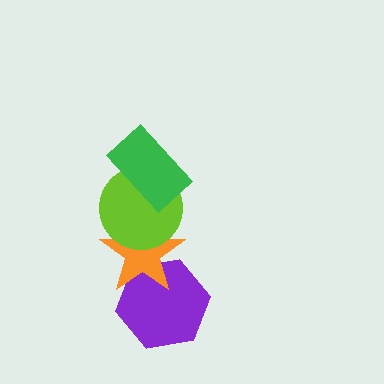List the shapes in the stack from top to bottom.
From top to bottom: the green rectangle, the lime circle, the orange star, the purple hexagon.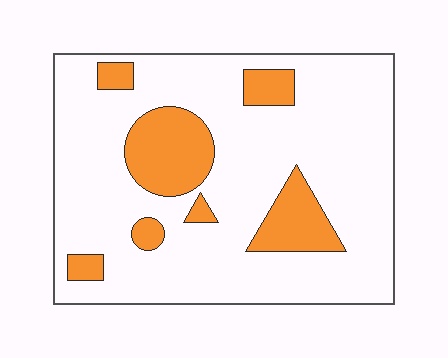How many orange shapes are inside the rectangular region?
7.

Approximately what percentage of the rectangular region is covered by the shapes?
Approximately 20%.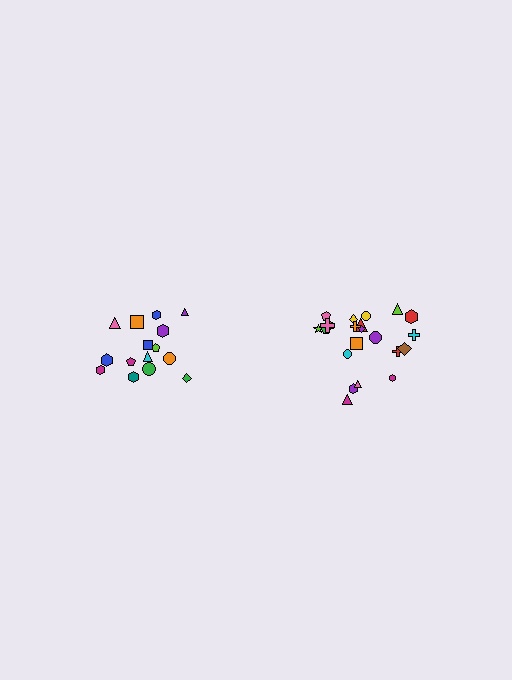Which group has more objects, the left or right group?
The right group.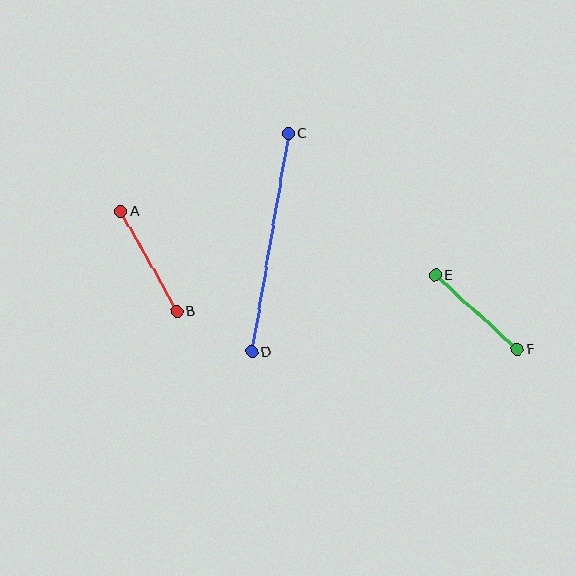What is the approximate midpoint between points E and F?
The midpoint is at approximately (476, 312) pixels.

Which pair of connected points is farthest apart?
Points C and D are farthest apart.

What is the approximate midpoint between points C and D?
The midpoint is at approximately (270, 242) pixels.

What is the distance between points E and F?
The distance is approximately 111 pixels.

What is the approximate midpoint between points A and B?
The midpoint is at approximately (149, 261) pixels.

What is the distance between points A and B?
The distance is approximately 115 pixels.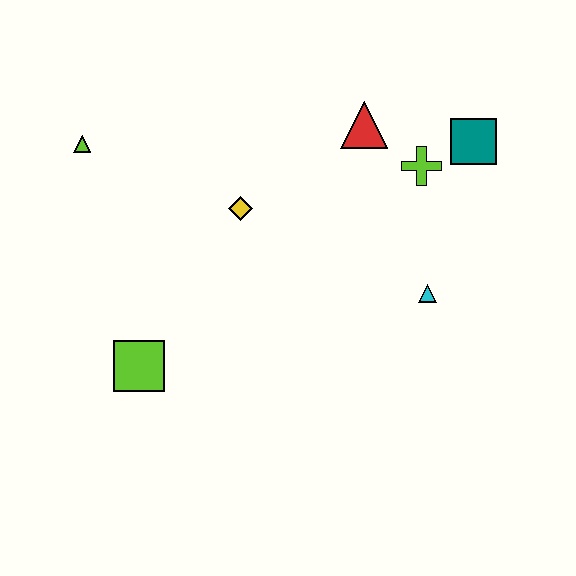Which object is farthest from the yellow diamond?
The teal square is farthest from the yellow diamond.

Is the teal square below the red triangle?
Yes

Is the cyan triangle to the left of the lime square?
No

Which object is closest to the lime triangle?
The yellow diamond is closest to the lime triangle.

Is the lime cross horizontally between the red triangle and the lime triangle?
No